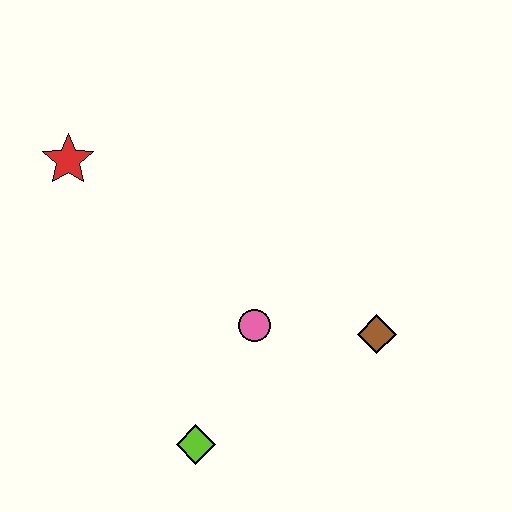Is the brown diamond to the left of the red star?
No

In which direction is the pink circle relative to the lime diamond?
The pink circle is above the lime diamond.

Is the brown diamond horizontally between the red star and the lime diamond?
No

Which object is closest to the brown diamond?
The pink circle is closest to the brown diamond.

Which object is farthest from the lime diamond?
The red star is farthest from the lime diamond.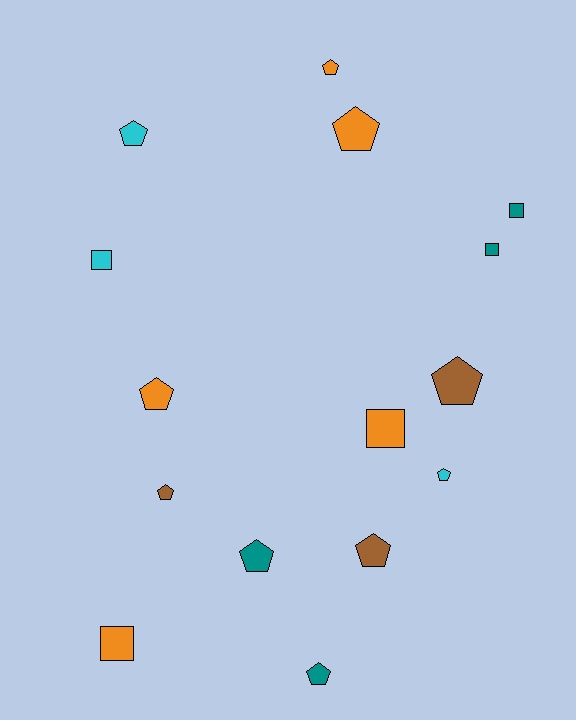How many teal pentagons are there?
There are 2 teal pentagons.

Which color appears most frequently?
Orange, with 5 objects.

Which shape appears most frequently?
Pentagon, with 10 objects.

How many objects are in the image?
There are 15 objects.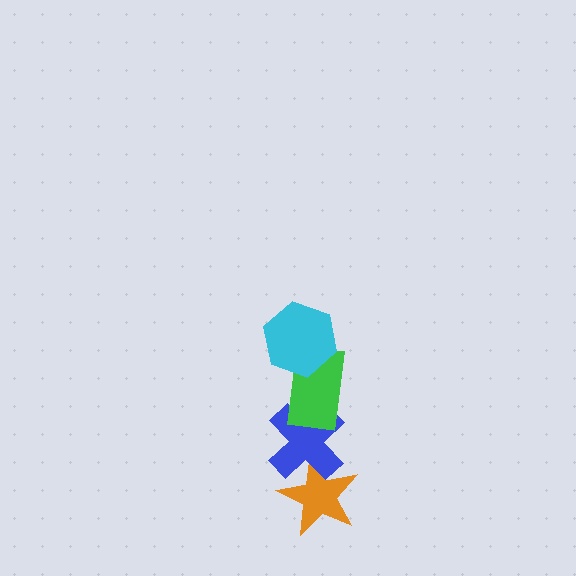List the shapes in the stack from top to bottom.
From top to bottom: the cyan hexagon, the green rectangle, the blue cross, the orange star.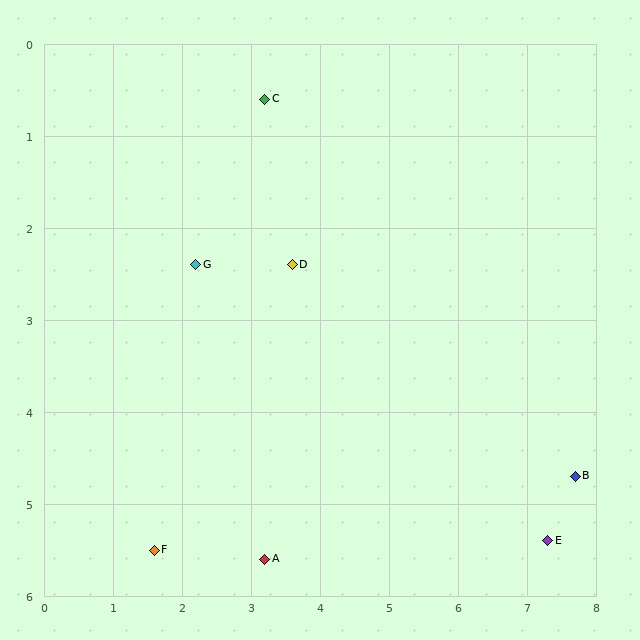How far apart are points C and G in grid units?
Points C and G are about 2.1 grid units apart.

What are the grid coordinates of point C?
Point C is at approximately (3.2, 0.6).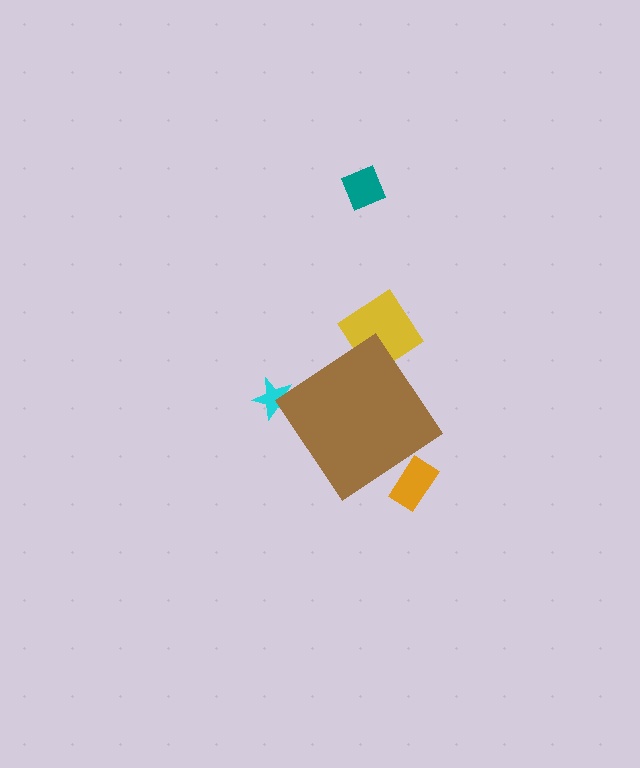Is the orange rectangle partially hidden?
Yes, the orange rectangle is partially hidden behind the brown diamond.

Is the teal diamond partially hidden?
No, the teal diamond is fully visible.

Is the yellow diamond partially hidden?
Yes, the yellow diamond is partially hidden behind the brown diamond.